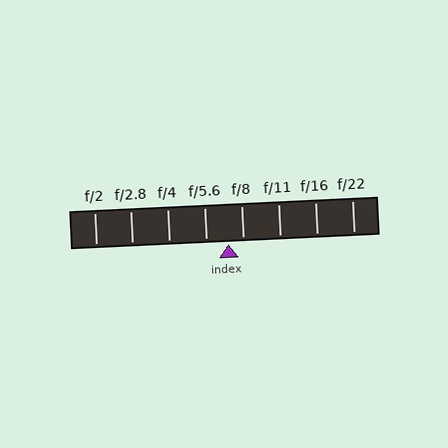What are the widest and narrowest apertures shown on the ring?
The widest aperture shown is f/2 and the narrowest is f/22.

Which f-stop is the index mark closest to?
The index mark is closest to f/8.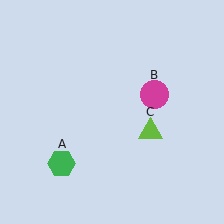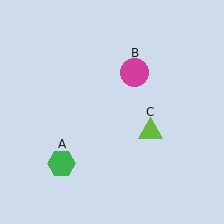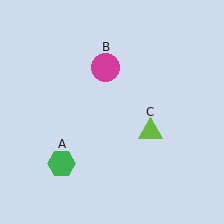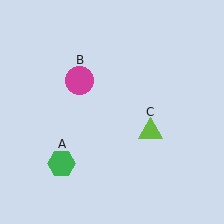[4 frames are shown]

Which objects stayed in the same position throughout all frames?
Green hexagon (object A) and lime triangle (object C) remained stationary.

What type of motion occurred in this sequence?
The magenta circle (object B) rotated counterclockwise around the center of the scene.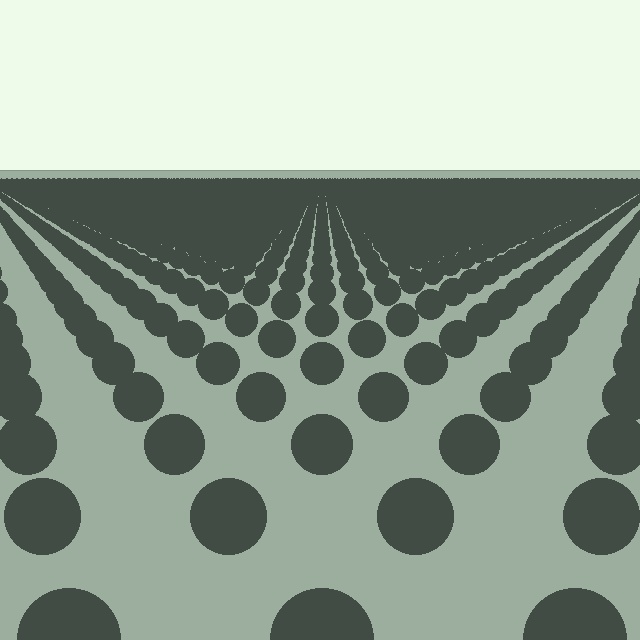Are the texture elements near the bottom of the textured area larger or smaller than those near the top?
Larger. Near the bottom, elements are closer to the viewer and appear at a bigger on-screen size.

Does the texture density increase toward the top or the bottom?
Density increases toward the top.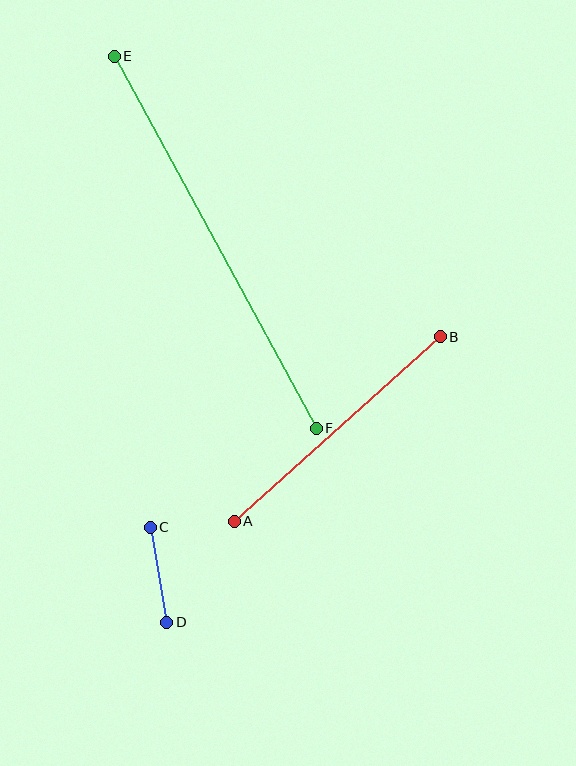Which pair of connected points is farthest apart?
Points E and F are farthest apart.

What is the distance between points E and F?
The distance is approximately 423 pixels.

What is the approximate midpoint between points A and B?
The midpoint is at approximately (337, 429) pixels.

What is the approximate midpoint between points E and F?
The midpoint is at approximately (215, 242) pixels.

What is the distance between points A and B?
The distance is approximately 277 pixels.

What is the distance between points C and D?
The distance is approximately 97 pixels.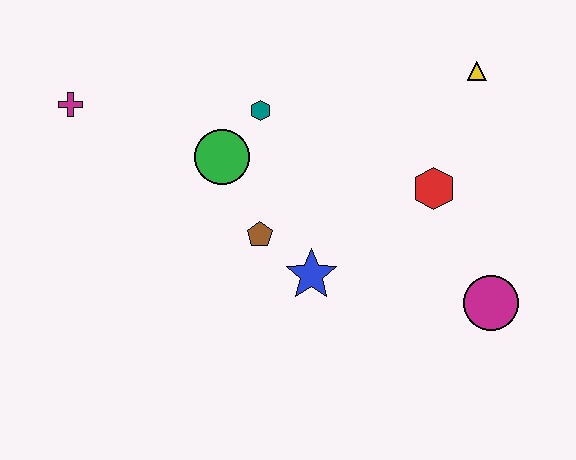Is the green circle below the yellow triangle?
Yes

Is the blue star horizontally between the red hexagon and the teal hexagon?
Yes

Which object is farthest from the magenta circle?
The magenta cross is farthest from the magenta circle.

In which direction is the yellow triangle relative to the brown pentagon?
The yellow triangle is to the right of the brown pentagon.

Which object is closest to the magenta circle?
The red hexagon is closest to the magenta circle.